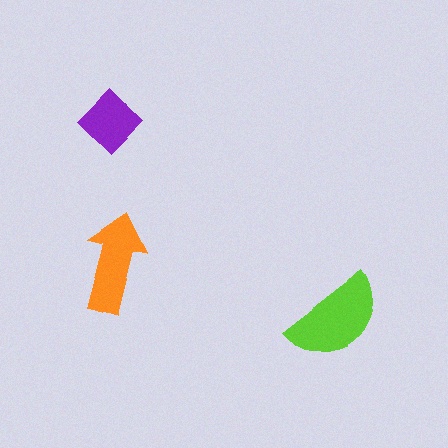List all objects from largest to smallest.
The lime semicircle, the orange arrow, the purple diamond.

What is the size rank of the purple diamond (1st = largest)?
3rd.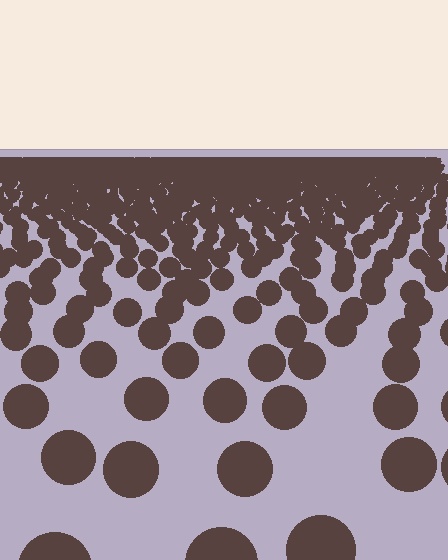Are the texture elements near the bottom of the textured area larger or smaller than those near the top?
Larger. Near the bottom, elements are closer to the viewer and appear at a bigger on-screen size.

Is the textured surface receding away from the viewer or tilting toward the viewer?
The surface is receding away from the viewer. Texture elements get smaller and denser toward the top.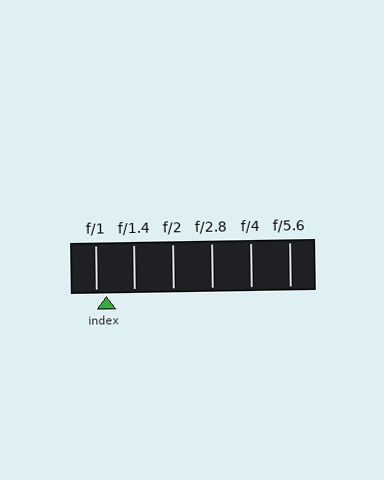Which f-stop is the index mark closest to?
The index mark is closest to f/1.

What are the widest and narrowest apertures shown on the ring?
The widest aperture shown is f/1 and the narrowest is f/5.6.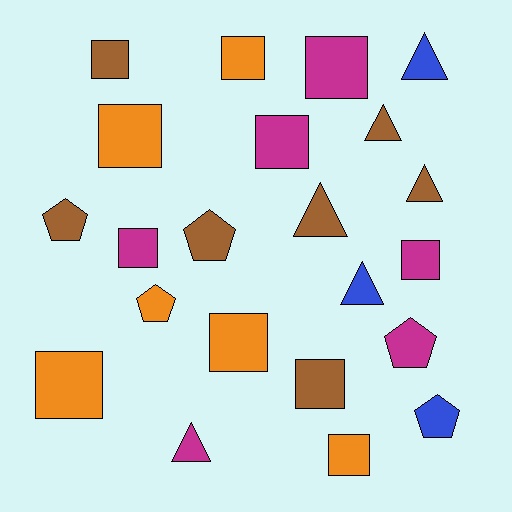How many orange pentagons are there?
There is 1 orange pentagon.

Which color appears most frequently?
Brown, with 7 objects.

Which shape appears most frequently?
Square, with 11 objects.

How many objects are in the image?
There are 22 objects.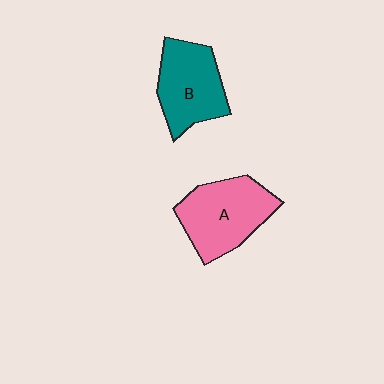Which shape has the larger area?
Shape A (pink).